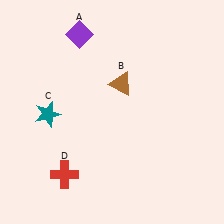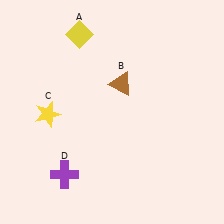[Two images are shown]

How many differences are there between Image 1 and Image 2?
There are 3 differences between the two images.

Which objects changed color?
A changed from purple to yellow. C changed from teal to yellow. D changed from red to purple.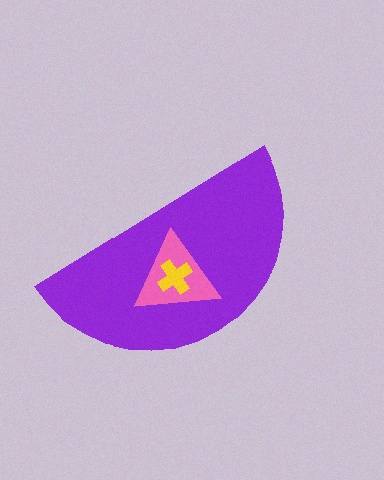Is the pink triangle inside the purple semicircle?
Yes.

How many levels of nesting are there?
3.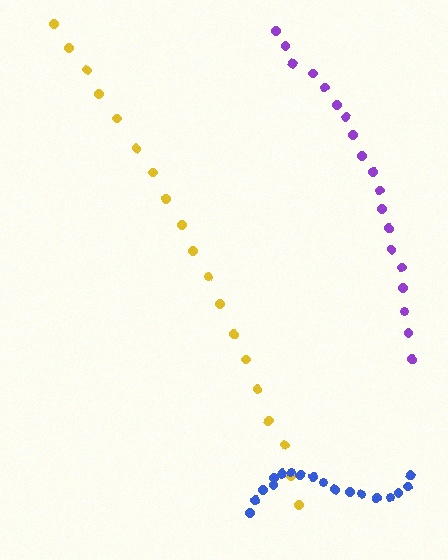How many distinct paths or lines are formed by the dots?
There are 3 distinct paths.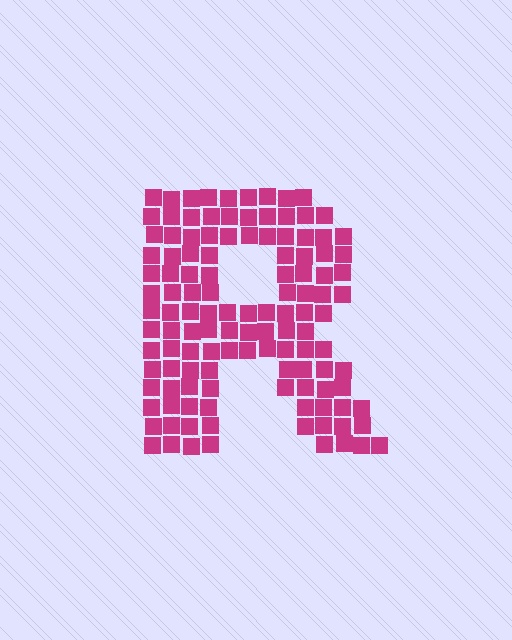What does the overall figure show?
The overall figure shows the letter R.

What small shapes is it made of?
It is made of small squares.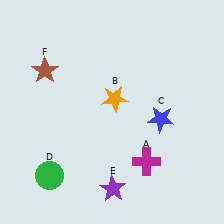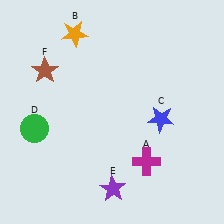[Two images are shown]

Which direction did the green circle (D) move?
The green circle (D) moved up.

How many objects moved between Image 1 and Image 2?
2 objects moved between the two images.